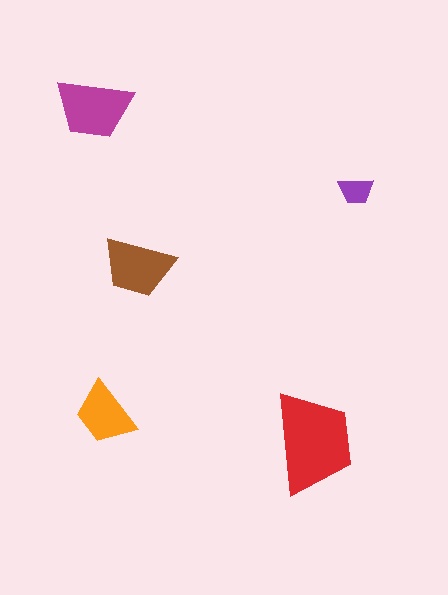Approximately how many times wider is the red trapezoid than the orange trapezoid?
About 1.5 times wider.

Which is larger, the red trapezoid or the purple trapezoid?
The red one.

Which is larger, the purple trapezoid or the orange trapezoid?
The orange one.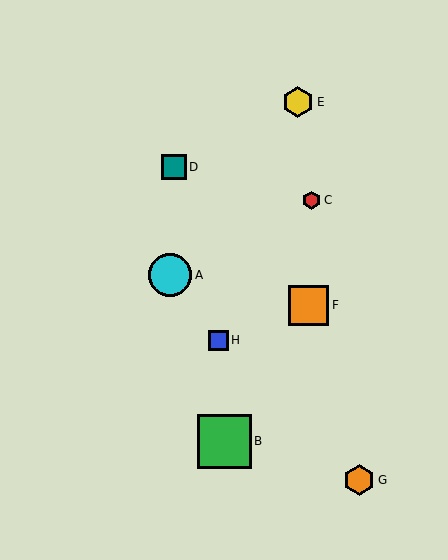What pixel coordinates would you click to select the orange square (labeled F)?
Click at (309, 305) to select the orange square F.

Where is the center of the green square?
The center of the green square is at (224, 441).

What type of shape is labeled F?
Shape F is an orange square.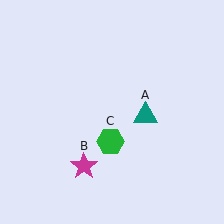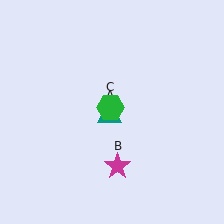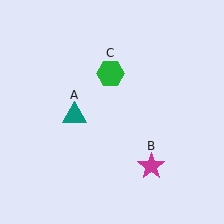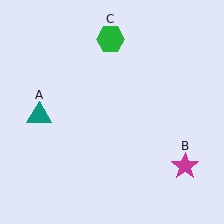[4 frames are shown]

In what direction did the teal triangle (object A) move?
The teal triangle (object A) moved left.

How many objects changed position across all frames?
3 objects changed position: teal triangle (object A), magenta star (object B), green hexagon (object C).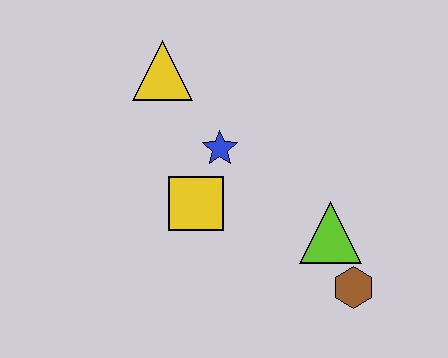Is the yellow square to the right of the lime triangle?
No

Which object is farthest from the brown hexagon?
The yellow triangle is farthest from the brown hexagon.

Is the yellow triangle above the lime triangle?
Yes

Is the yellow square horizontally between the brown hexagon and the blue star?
No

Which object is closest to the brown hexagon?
The lime triangle is closest to the brown hexagon.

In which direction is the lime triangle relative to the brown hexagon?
The lime triangle is above the brown hexagon.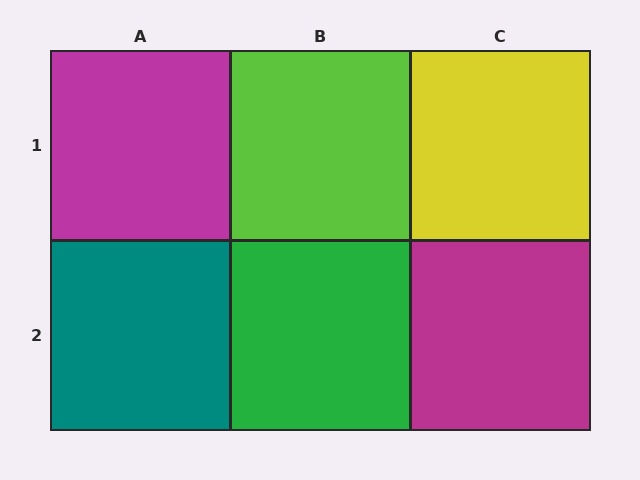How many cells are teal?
1 cell is teal.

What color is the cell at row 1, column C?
Yellow.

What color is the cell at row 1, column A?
Magenta.